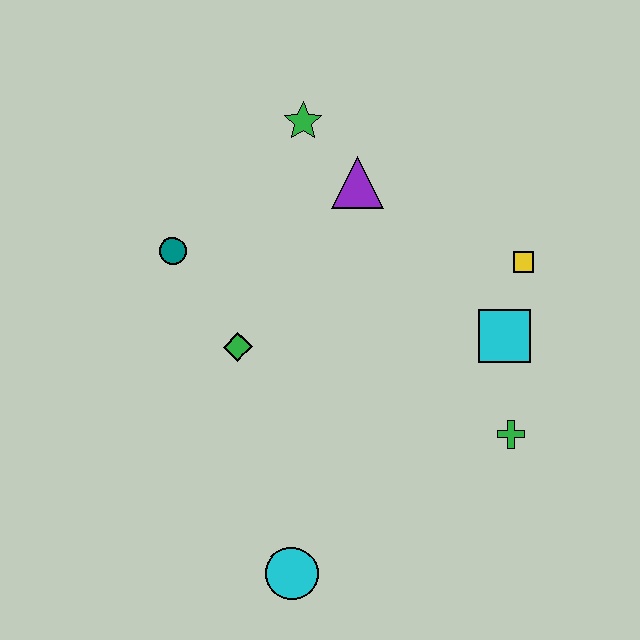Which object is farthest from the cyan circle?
The green star is farthest from the cyan circle.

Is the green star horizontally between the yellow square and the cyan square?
No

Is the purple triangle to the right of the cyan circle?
Yes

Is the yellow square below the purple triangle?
Yes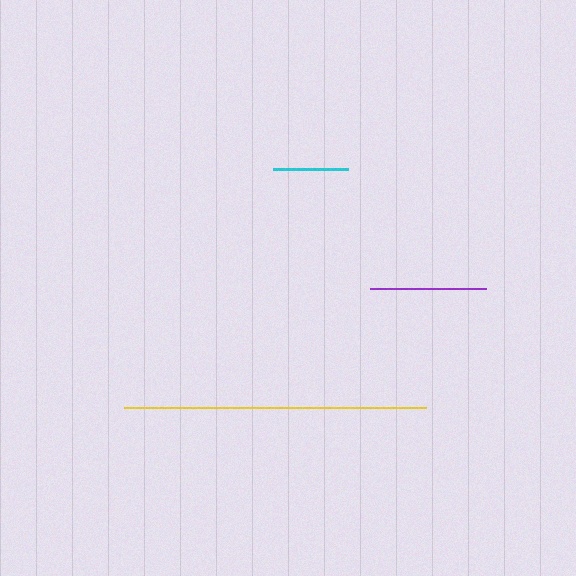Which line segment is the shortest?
The cyan line is the shortest at approximately 75 pixels.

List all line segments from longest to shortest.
From longest to shortest: yellow, purple, cyan.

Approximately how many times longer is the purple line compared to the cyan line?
The purple line is approximately 1.6 times the length of the cyan line.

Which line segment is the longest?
The yellow line is the longest at approximately 301 pixels.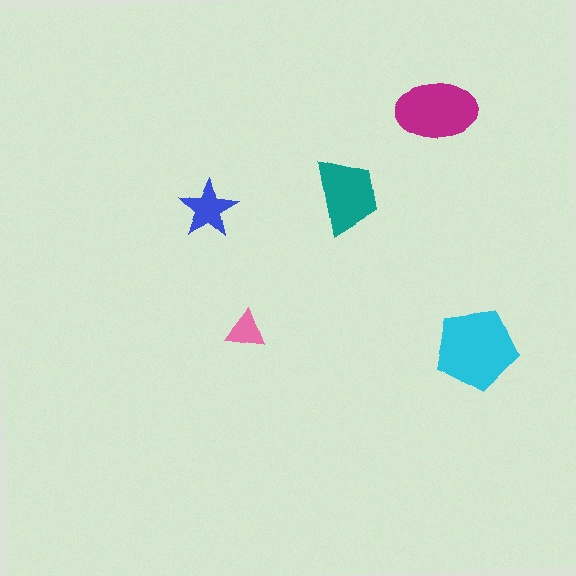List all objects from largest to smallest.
The cyan pentagon, the magenta ellipse, the teal trapezoid, the blue star, the pink triangle.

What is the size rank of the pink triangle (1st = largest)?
5th.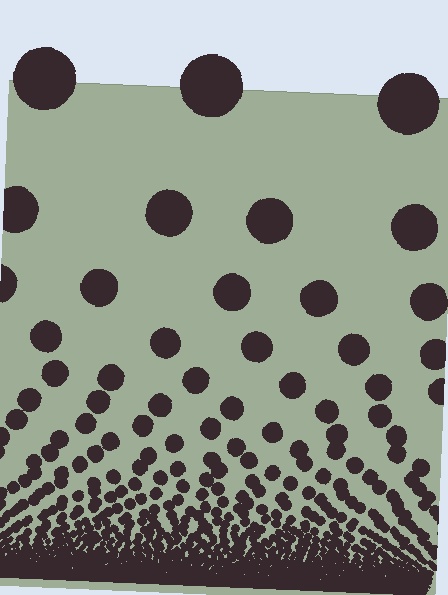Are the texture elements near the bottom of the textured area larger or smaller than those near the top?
Smaller. The gradient is inverted — elements near the bottom are smaller and denser.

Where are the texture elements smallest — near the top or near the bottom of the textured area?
Near the bottom.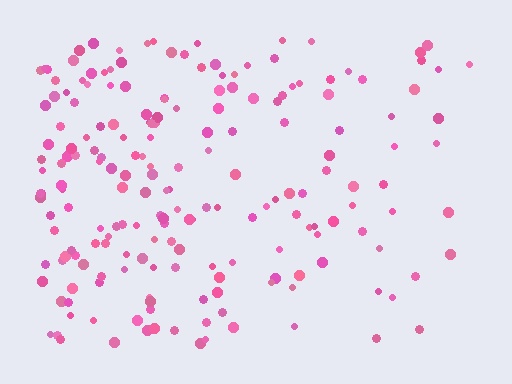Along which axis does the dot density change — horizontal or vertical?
Horizontal.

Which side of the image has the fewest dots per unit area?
The right.